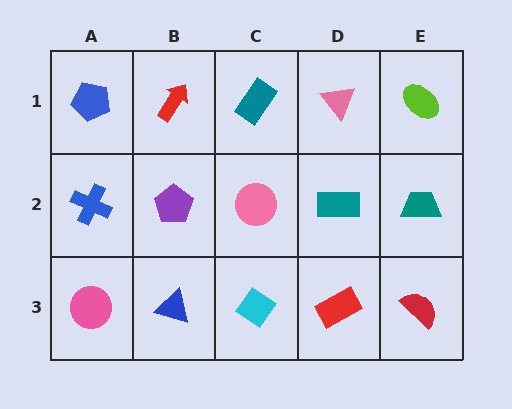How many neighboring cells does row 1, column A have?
2.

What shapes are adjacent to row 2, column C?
A teal rectangle (row 1, column C), a cyan diamond (row 3, column C), a purple pentagon (row 2, column B), a teal rectangle (row 2, column D).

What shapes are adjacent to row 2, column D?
A pink triangle (row 1, column D), a red rectangle (row 3, column D), a pink circle (row 2, column C), a teal trapezoid (row 2, column E).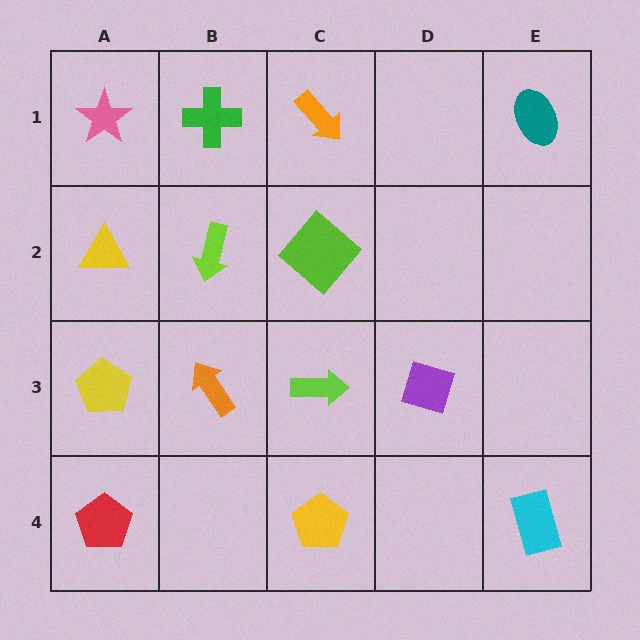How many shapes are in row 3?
4 shapes.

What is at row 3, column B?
An orange arrow.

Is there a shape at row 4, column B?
No, that cell is empty.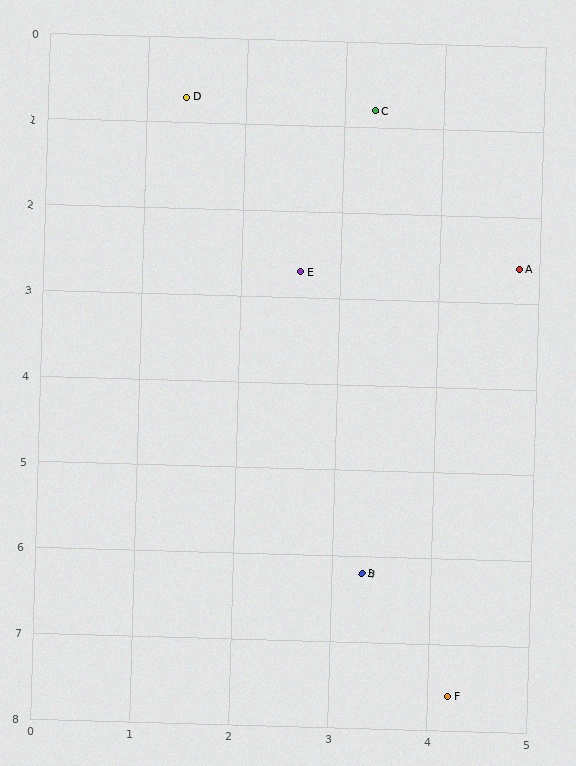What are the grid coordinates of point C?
Point C is at approximately (3.3, 0.8).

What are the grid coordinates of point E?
Point E is at approximately (2.6, 2.7).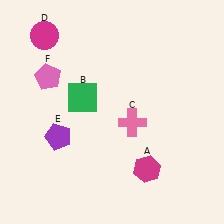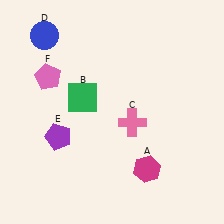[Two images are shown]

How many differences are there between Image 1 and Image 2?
There is 1 difference between the two images.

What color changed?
The circle (D) changed from magenta in Image 1 to blue in Image 2.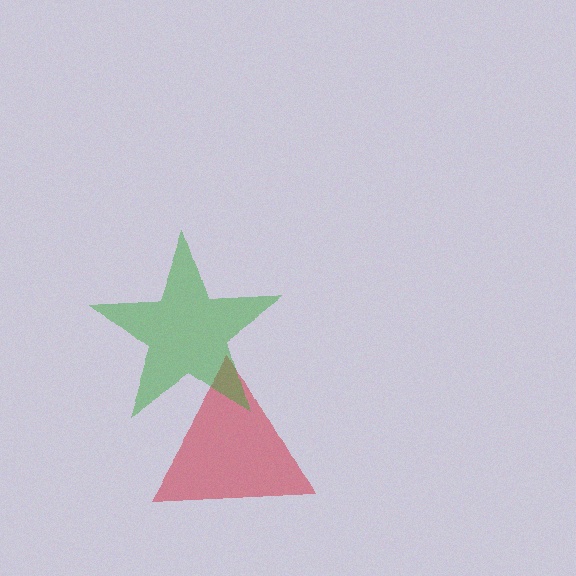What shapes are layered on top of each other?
The layered shapes are: a red triangle, a green star.